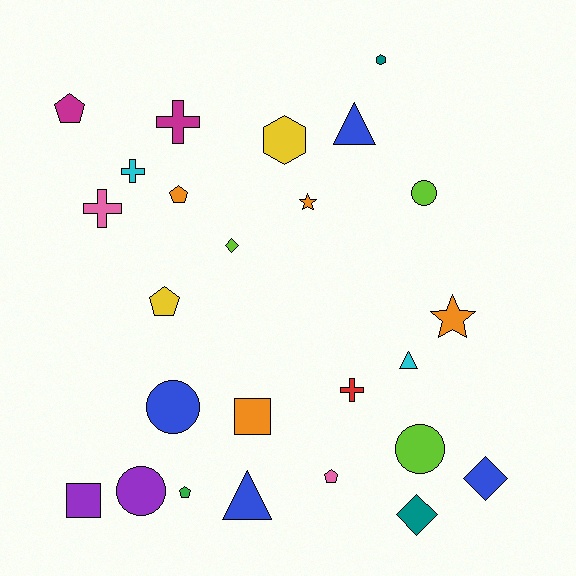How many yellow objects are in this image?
There are 2 yellow objects.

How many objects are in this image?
There are 25 objects.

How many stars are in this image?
There are 2 stars.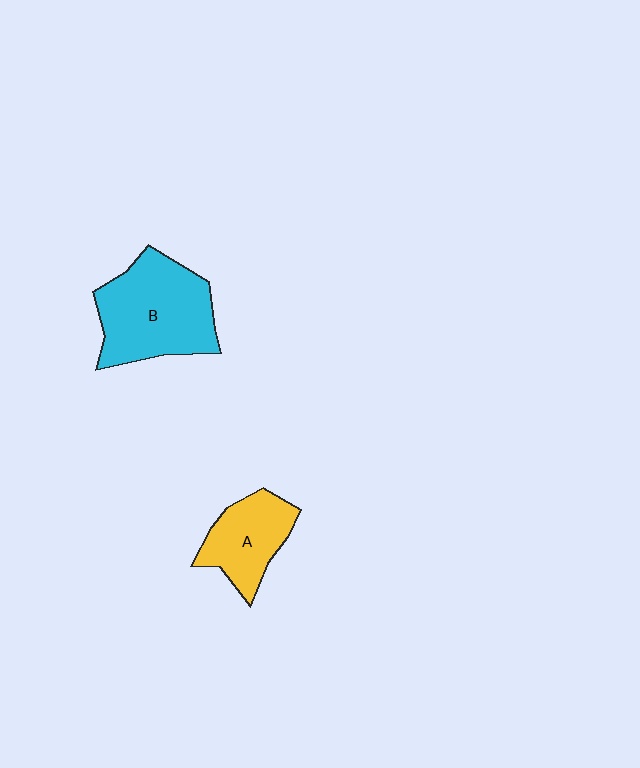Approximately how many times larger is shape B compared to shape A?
Approximately 1.7 times.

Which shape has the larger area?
Shape B (cyan).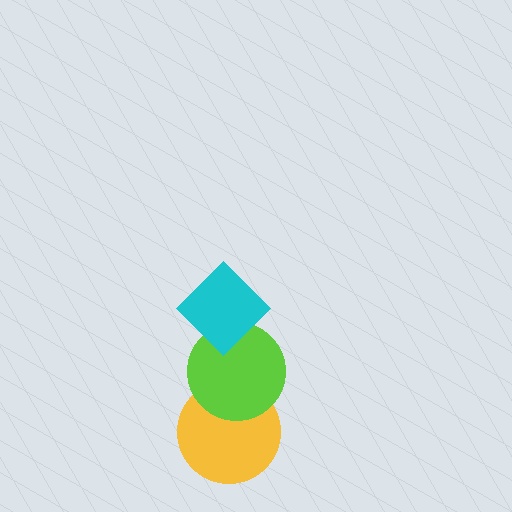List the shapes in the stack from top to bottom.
From top to bottom: the cyan diamond, the lime circle, the yellow circle.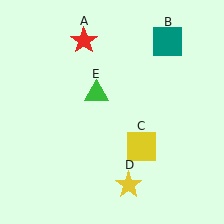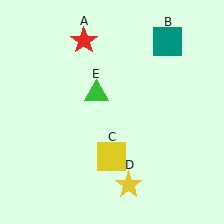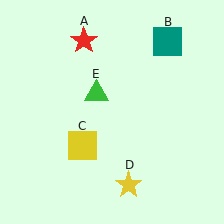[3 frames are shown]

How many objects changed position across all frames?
1 object changed position: yellow square (object C).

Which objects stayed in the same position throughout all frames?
Red star (object A) and teal square (object B) and yellow star (object D) and green triangle (object E) remained stationary.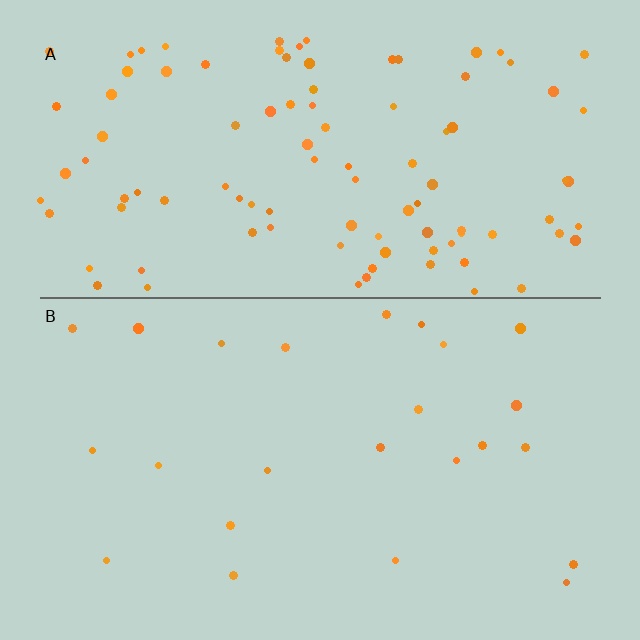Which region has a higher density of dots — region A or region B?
A (the top).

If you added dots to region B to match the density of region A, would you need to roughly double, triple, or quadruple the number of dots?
Approximately quadruple.